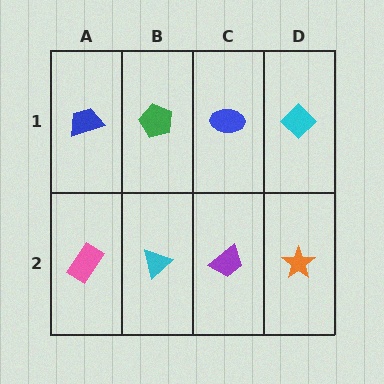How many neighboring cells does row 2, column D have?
2.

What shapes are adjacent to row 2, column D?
A cyan diamond (row 1, column D), a purple trapezoid (row 2, column C).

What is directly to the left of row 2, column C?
A cyan triangle.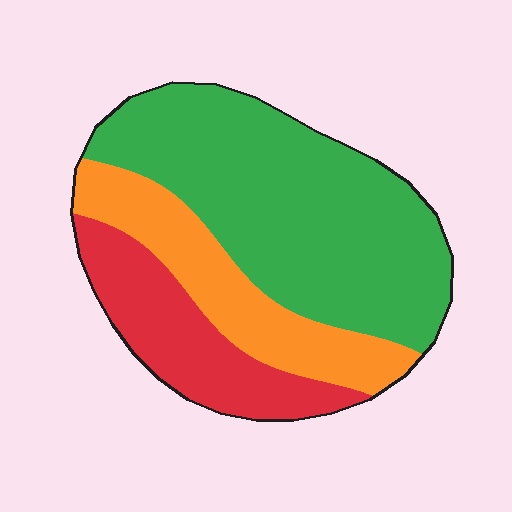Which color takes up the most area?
Green, at roughly 55%.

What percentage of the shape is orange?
Orange covers 23% of the shape.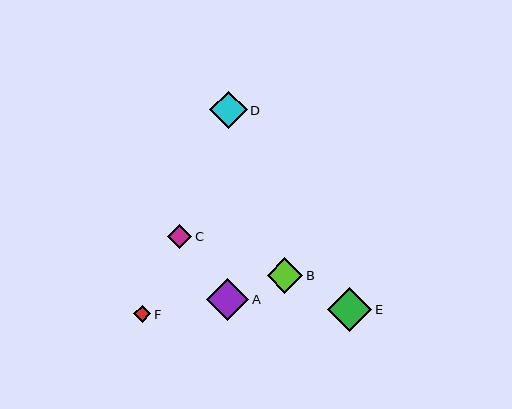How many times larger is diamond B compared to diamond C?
Diamond B is approximately 1.5 times the size of diamond C.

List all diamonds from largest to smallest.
From largest to smallest: E, A, D, B, C, F.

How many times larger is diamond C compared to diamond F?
Diamond C is approximately 1.3 times the size of diamond F.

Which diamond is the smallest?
Diamond F is the smallest with a size of approximately 18 pixels.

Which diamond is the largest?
Diamond E is the largest with a size of approximately 44 pixels.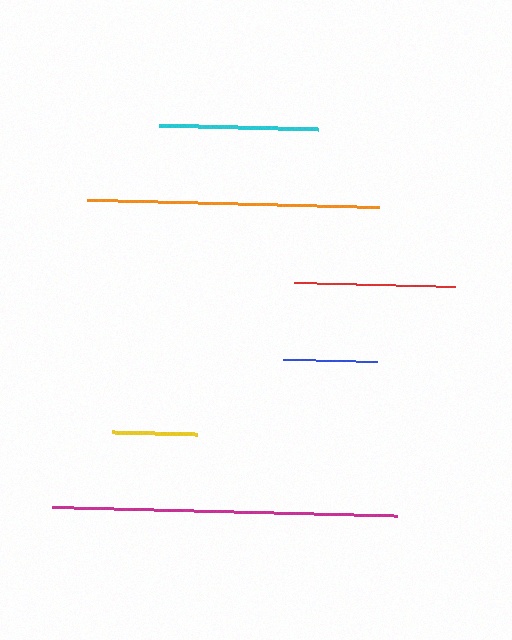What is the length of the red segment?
The red segment is approximately 161 pixels long.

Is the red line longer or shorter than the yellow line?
The red line is longer than the yellow line.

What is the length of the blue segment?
The blue segment is approximately 94 pixels long.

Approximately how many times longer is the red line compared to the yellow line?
The red line is approximately 1.9 times the length of the yellow line.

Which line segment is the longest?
The magenta line is the longest at approximately 345 pixels.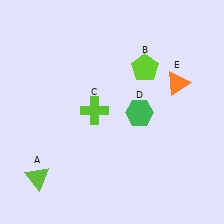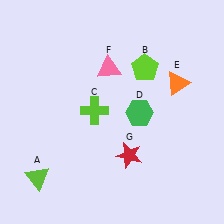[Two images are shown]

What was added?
A pink triangle (F), a red star (G) were added in Image 2.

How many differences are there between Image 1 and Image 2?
There are 2 differences between the two images.